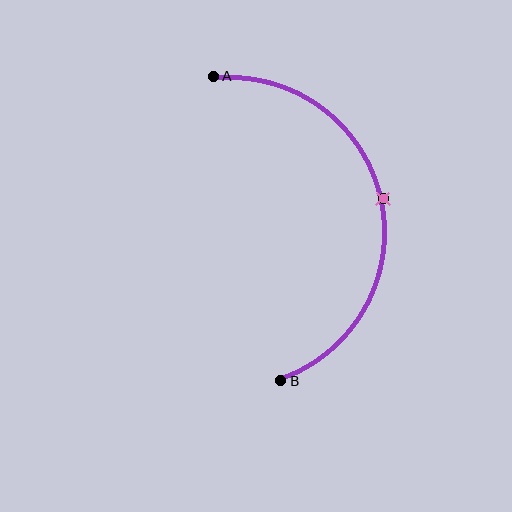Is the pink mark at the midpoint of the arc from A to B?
Yes. The pink mark lies on the arc at equal arc-length from both A and B — it is the arc midpoint.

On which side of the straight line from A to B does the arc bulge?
The arc bulges to the right of the straight line connecting A and B.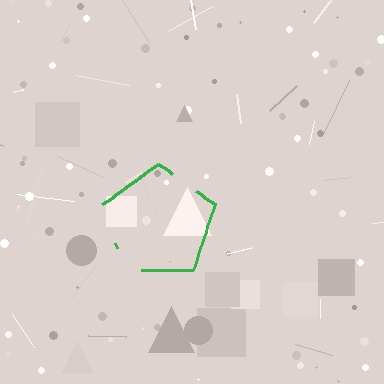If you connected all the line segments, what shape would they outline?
They would outline a pentagon.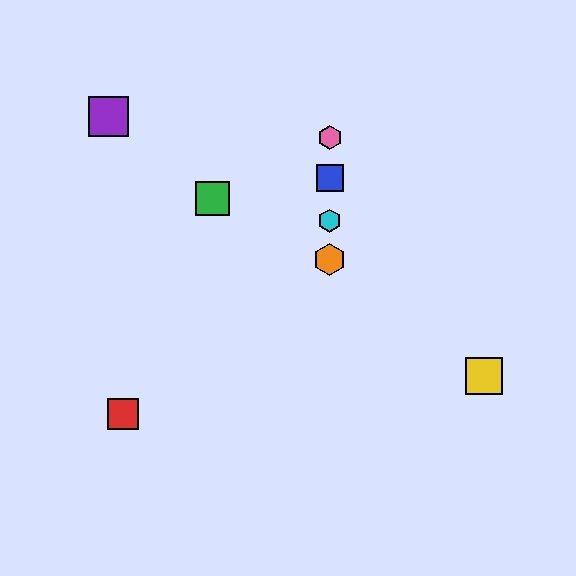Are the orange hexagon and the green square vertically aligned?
No, the orange hexagon is at x≈330 and the green square is at x≈212.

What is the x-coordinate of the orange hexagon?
The orange hexagon is at x≈330.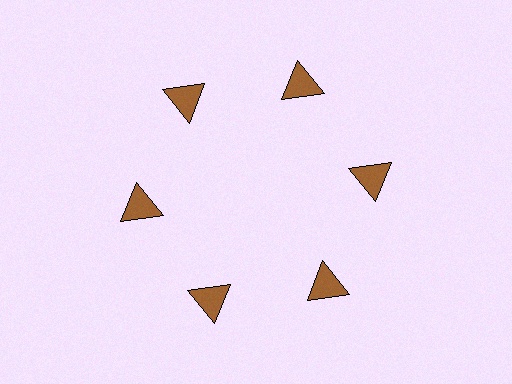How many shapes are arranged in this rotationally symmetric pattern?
There are 6 shapes, arranged in 6 groups of 1.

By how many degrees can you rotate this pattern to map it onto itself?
The pattern maps onto itself every 60 degrees of rotation.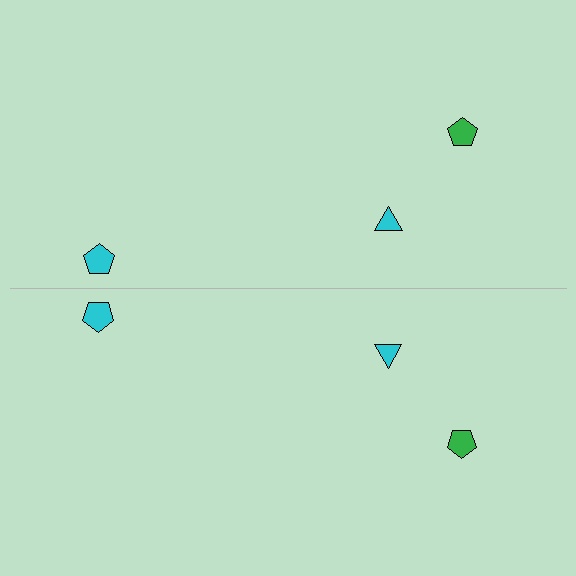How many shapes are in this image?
There are 6 shapes in this image.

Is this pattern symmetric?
Yes, this pattern has bilateral (reflection) symmetry.